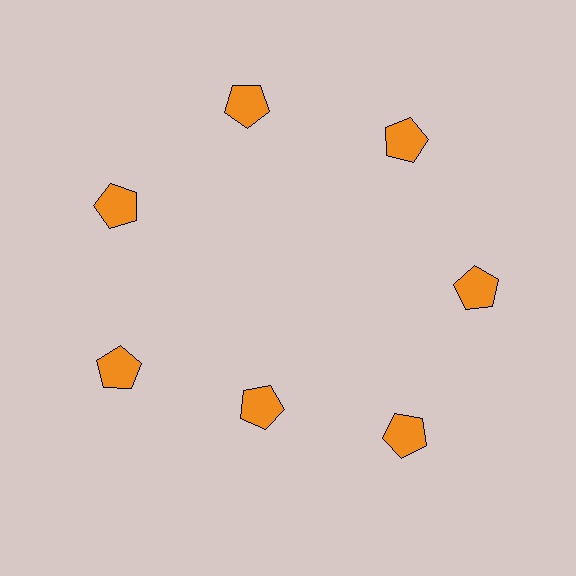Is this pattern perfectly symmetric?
No. The 7 orange pentagons are arranged in a ring, but one element near the 6 o'clock position is pulled inward toward the center, breaking the 7-fold rotational symmetry.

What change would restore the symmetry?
The symmetry would be restored by moving it outward, back onto the ring so that all 7 pentagons sit at equal angles and equal distance from the center.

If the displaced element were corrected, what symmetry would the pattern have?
It would have 7-fold rotational symmetry — the pattern would map onto itself every 51 degrees.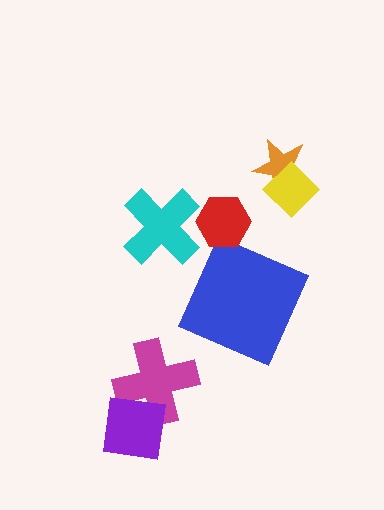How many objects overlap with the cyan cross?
1 object overlaps with the cyan cross.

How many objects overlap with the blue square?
0 objects overlap with the blue square.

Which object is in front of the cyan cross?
The red hexagon is in front of the cyan cross.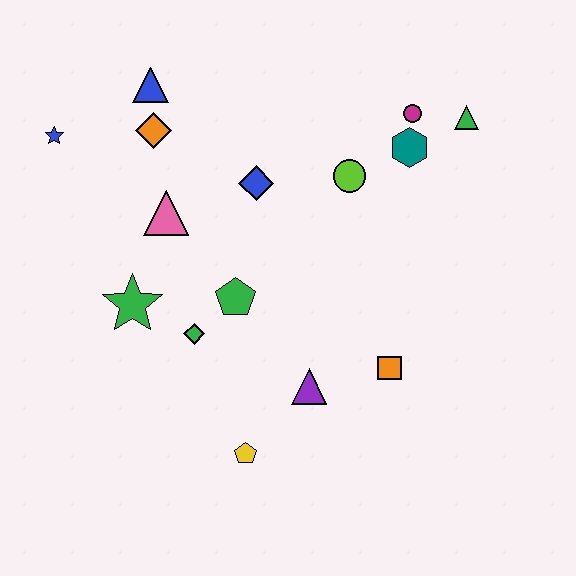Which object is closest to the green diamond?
The green pentagon is closest to the green diamond.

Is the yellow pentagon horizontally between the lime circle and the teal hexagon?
No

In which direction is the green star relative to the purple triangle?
The green star is to the left of the purple triangle.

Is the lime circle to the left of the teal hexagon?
Yes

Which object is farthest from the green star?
The green triangle is farthest from the green star.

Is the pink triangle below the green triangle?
Yes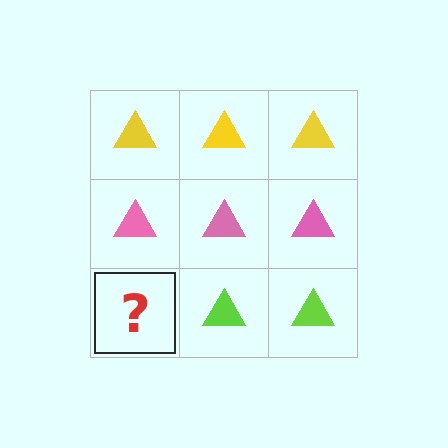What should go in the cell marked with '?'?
The missing cell should contain a lime triangle.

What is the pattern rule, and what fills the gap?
The rule is that each row has a consistent color. The gap should be filled with a lime triangle.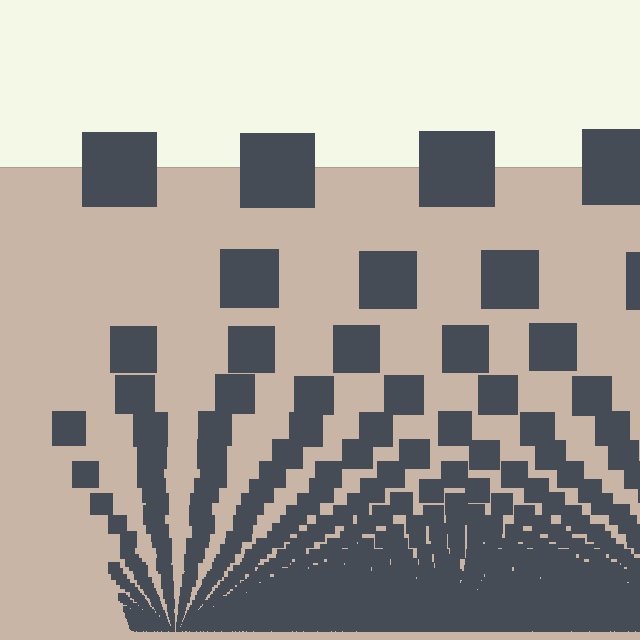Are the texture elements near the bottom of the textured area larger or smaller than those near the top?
Smaller. The gradient is inverted — elements near the bottom are smaller and denser.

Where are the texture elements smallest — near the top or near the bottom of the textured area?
Near the bottom.